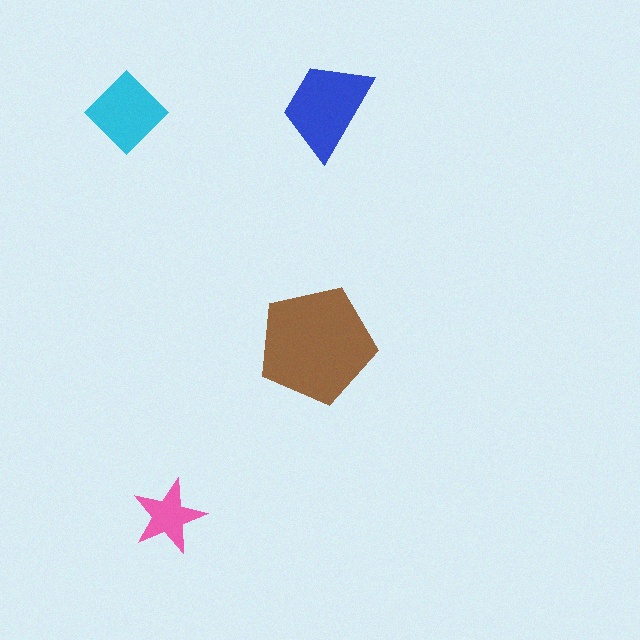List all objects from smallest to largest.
The pink star, the cyan diamond, the blue trapezoid, the brown pentagon.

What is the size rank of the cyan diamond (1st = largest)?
3rd.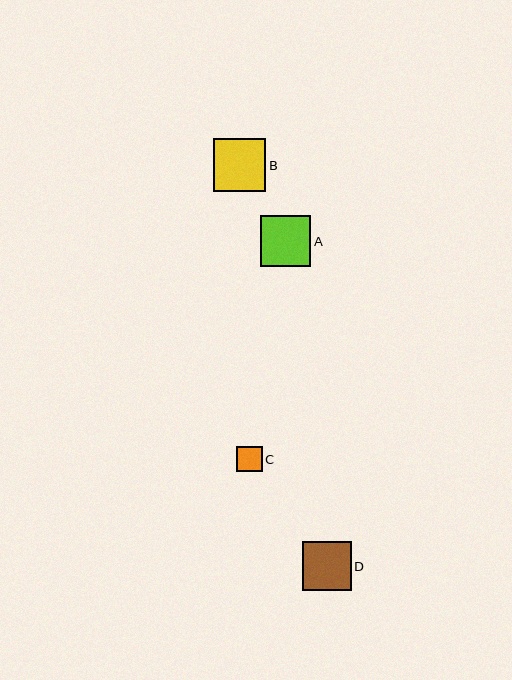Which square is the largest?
Square B is the largest with a size of approximately 52 pixels.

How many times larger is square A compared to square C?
Square A is approximately 2.0 times the size of square C.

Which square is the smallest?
Square C is the smallest with a size of approximately 25 pixels.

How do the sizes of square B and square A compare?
Square B and square A are approximately the same size.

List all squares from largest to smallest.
From largest to smallest: B, A, D, C.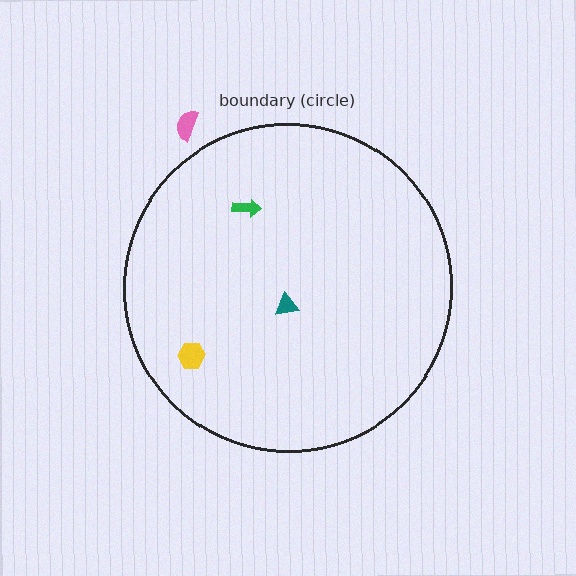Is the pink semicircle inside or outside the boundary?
Outside.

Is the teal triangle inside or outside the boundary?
Inside.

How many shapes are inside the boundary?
3 inside, 1 outside.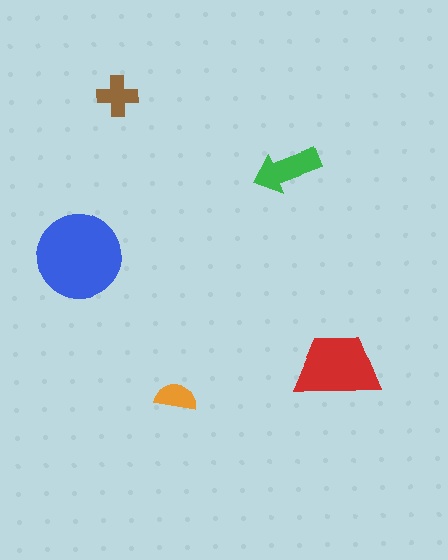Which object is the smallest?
The orange semicircle.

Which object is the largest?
The blue circle.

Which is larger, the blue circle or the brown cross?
The blue circle.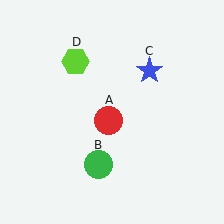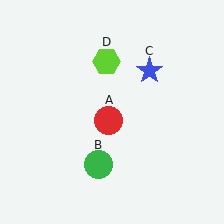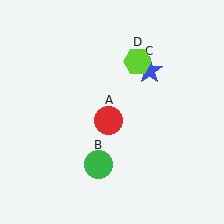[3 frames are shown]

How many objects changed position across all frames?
1 object changed position: lime hexagon (object D).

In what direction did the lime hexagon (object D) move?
The lime hexagon (object D) moved right.